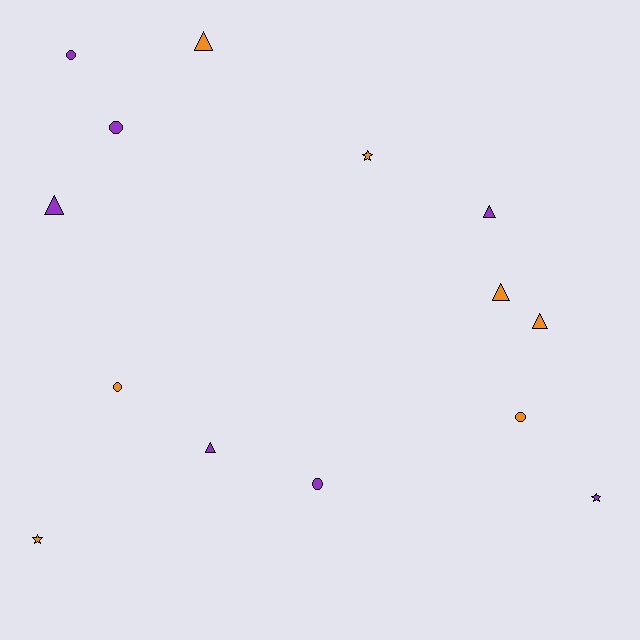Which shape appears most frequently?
Triangle, with 6 objects.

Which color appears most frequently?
Orange, with 7 objects.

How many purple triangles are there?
There are 3 purple triangles.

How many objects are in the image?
There are 14 objects.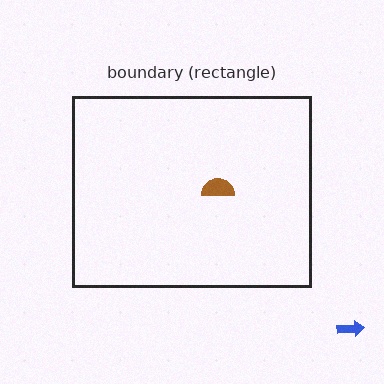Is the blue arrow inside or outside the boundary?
Outside.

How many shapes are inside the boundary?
1 inside, 1 outside.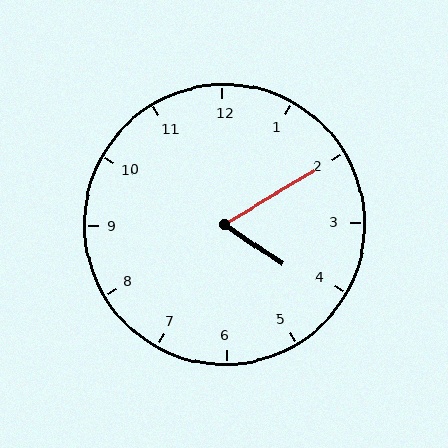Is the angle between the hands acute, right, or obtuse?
It is acute.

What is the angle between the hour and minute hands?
Approximately 65 degrees.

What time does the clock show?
4:10.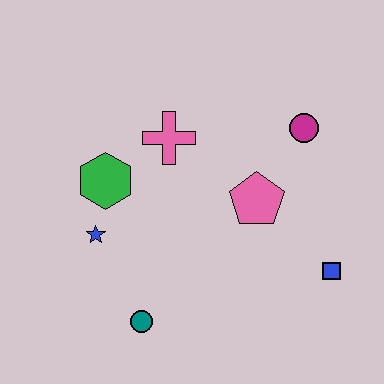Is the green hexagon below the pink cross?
Yes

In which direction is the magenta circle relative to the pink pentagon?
The magenta circle is above the pink pentagon.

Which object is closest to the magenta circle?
The pink pentagon is closest to the magenta circle.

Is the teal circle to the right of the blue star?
Yes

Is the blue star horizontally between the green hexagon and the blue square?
No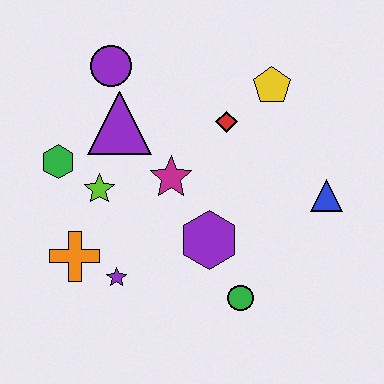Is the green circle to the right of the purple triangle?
Yes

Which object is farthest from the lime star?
The blue triangle is farthest from the lime star.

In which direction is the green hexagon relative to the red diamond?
The green hexagon is to the left of the red diamond.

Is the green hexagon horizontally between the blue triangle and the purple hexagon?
No